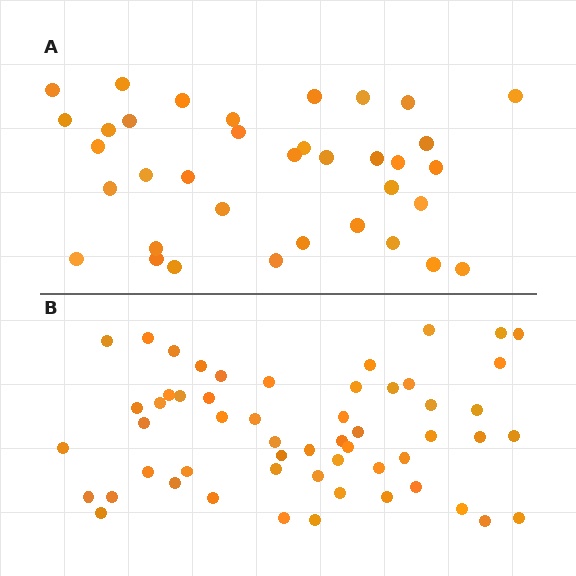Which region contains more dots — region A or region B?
Region B (the bottom region) has more dots.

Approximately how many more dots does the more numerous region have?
Region B has approximately 20 more dots than region A.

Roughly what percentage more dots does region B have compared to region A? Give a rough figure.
About 55% more.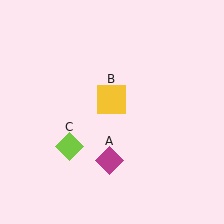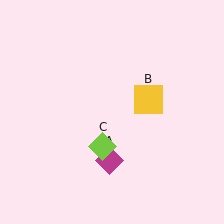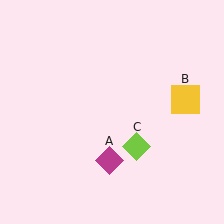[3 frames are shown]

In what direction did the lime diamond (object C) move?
The lime diamond (object C) moved right.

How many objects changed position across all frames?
2 objects changed position: yellow square (object B), lime diamond (object C).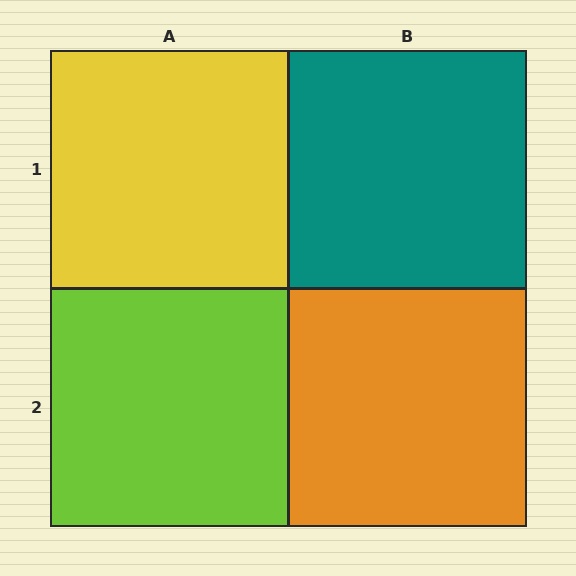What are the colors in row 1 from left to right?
Yellow, teal.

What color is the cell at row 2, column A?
Lime.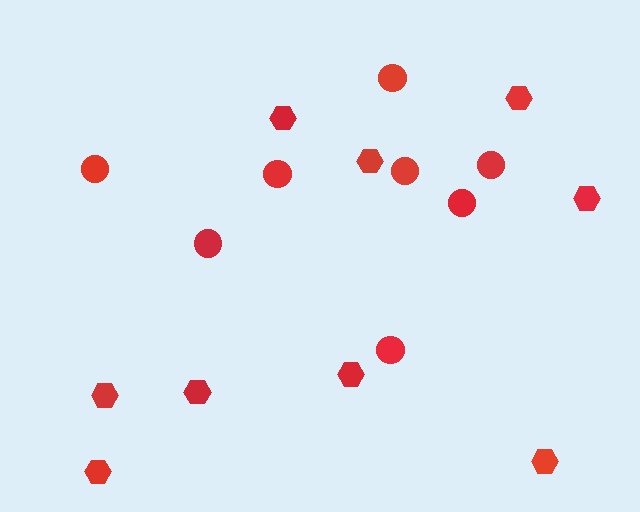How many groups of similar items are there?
There are 2 groups: one group of hexagons (9) and one group of circles (8).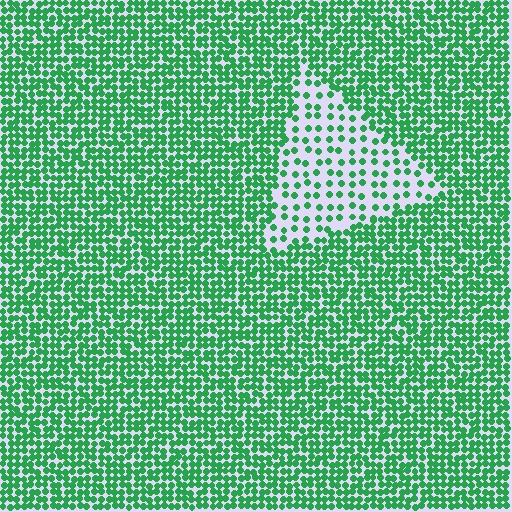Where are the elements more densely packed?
The elements are more densely packed outside the triangle boundary.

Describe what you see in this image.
The image contains small green elements arranged at two different densities. A triangle-shaped region is visible where the elements are less densely packed than the surrounding area.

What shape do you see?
I see a triangle.